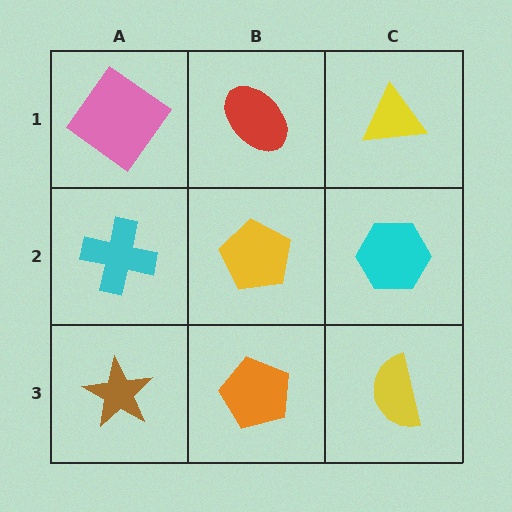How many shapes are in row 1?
3 shapes.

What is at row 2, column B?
A yellow pentagon.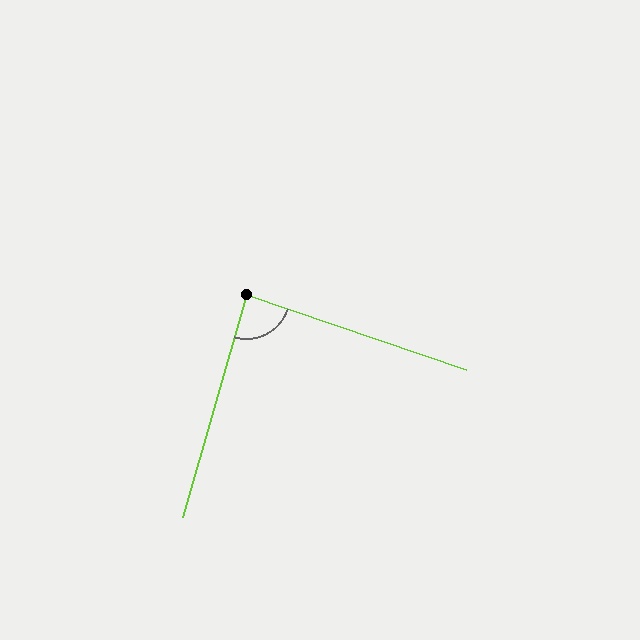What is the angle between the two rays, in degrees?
Approximately 87 degrees.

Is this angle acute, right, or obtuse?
It is approximately a right angle.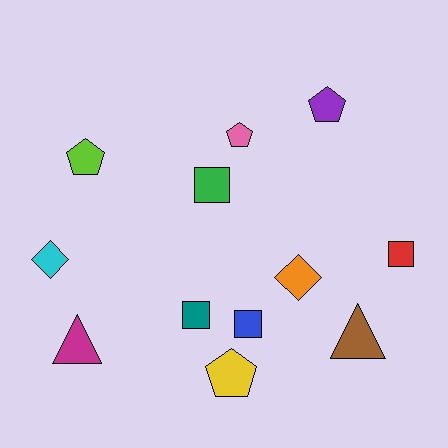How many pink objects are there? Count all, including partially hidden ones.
There is 1 pink object.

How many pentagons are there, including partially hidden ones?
There are 4 pentagons.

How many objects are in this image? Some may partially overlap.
There are 12 objects.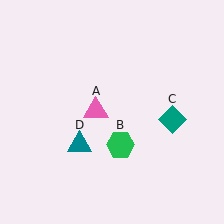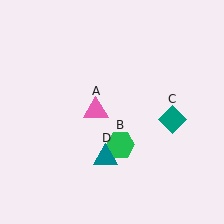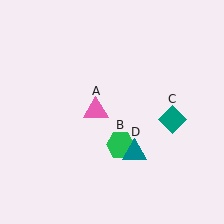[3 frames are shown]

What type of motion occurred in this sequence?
The teal triangle (object D) rotated counterclockwise around the center of the scene.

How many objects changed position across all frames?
1 object changed position: teal triangle (object D).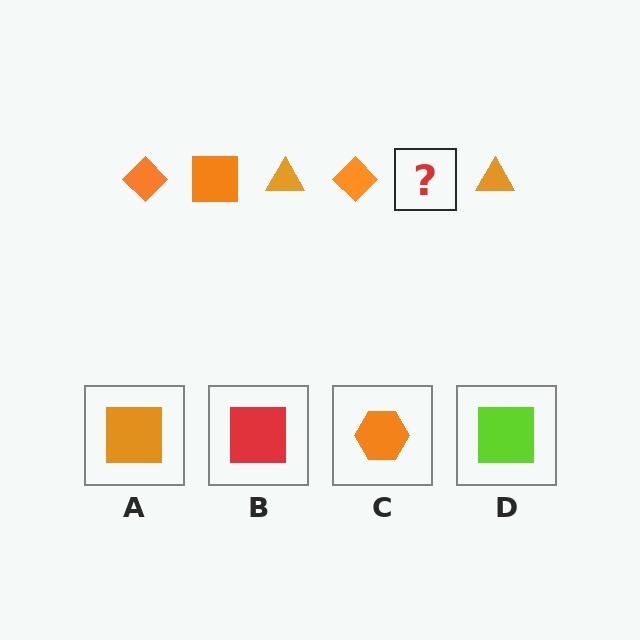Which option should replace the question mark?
Option A.